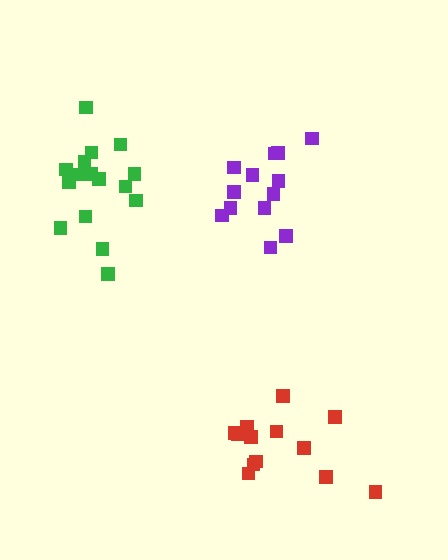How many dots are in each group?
Group 1: 13 dots, Group 2: 13 dots, Group 3: 16 dots (42 total).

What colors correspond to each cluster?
The clusters are colored: red, purple, green.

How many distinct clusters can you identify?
There are 3 distinct clusters.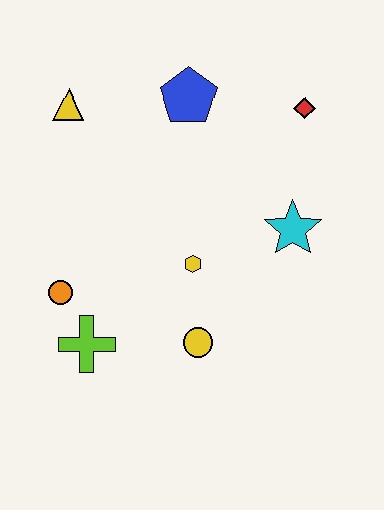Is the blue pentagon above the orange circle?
Yes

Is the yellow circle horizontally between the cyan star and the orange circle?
Yes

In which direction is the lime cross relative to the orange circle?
The lime cross is below the orange circle.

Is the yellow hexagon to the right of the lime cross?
Yes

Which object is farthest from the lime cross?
The red diamond is farthest from the lime cross.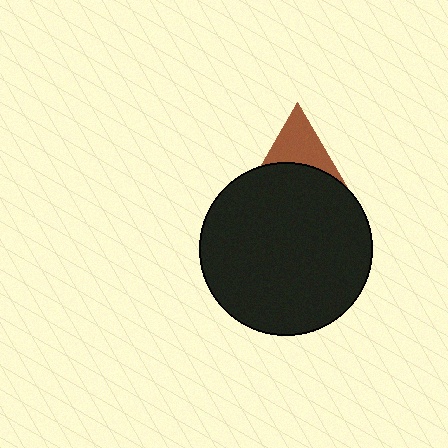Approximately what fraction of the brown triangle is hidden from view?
Roughly 45% of the brown triangle is hidden behind the black circle.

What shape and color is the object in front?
The object in front is a black circle.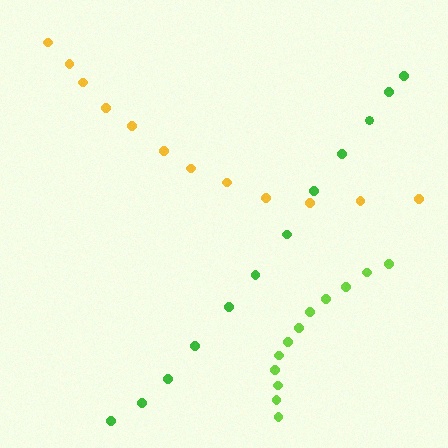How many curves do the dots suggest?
There are 3 distinct paths.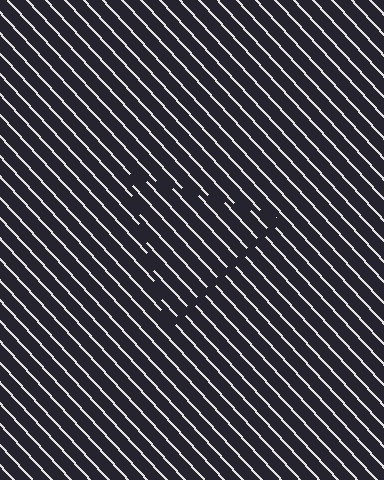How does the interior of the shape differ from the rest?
The interior of the shape contains the same grating, shifted by half a period — the contour is defined by the phase discontinuity where line-ends from the inner and outer gratings abut.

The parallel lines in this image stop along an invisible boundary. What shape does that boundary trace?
An illusory triangle. The interior of the shape contains the same grating, shifted by half a period — the contour is defined by the phase discontinuity where line-ends from the inner and outer gratings abut.